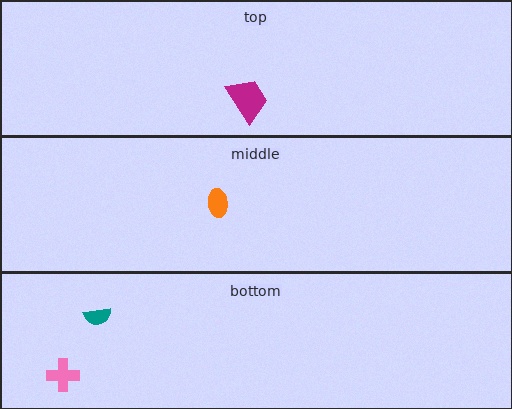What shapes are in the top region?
The magenta trapezoid.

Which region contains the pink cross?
The bottom region.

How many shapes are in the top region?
1.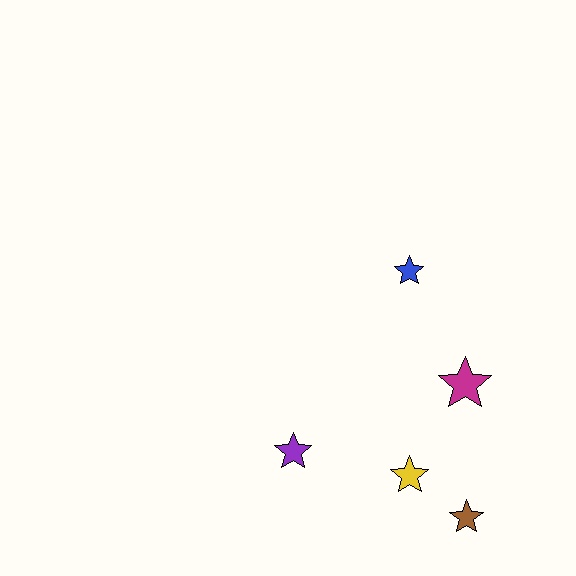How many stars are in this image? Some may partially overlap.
There are 5 stars.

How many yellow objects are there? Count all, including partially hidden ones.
There is 1 yellow object.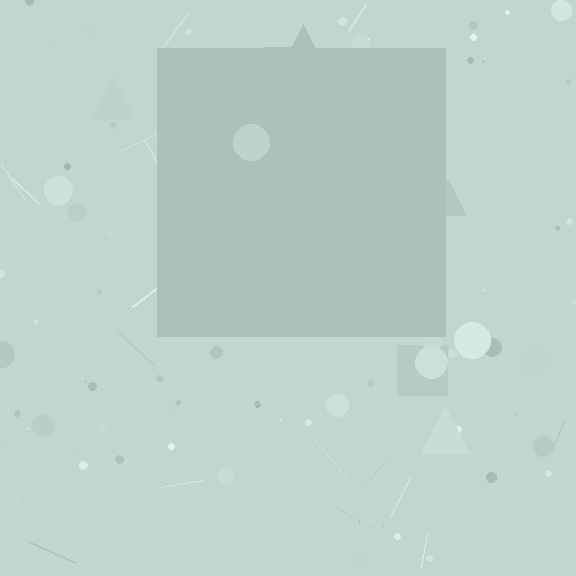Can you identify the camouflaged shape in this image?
The camouflaged shape is a square.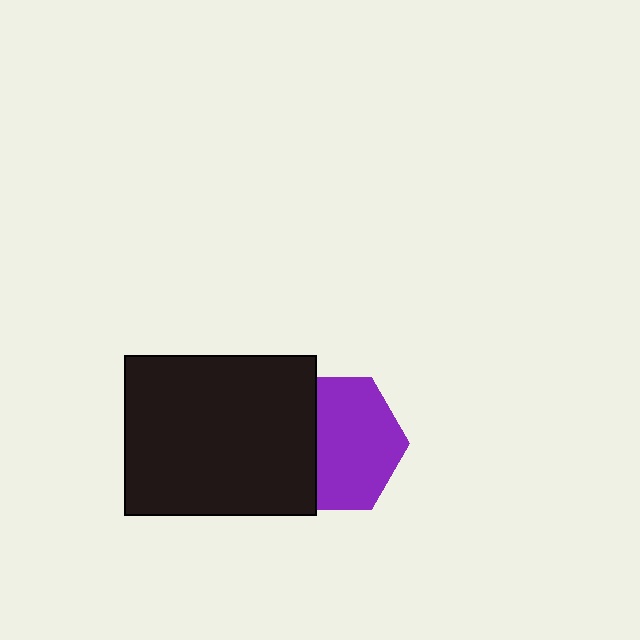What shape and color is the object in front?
The object in front is a black rectangle.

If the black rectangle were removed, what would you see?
You would see the complete purple hexagon.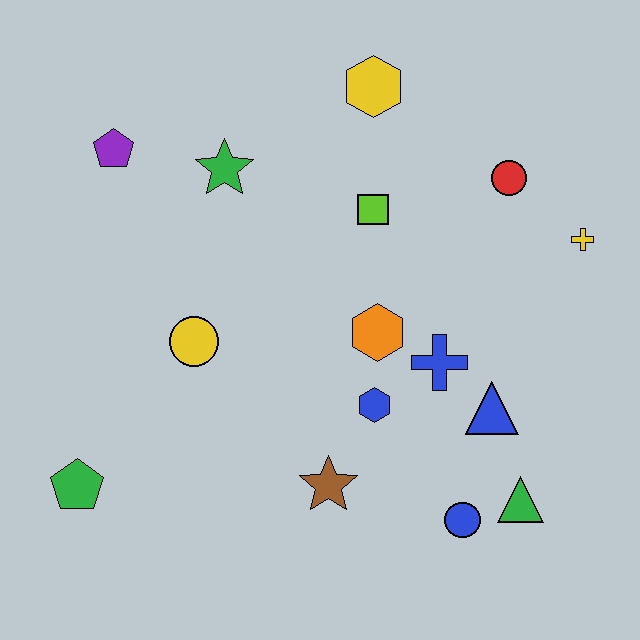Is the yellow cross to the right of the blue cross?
Yes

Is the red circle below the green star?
Yes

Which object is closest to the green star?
The purple pentagon is closest to the green star.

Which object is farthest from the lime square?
The green pentagon is farthest from the lime square.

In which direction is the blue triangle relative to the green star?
The blue triangle is to the right of the green star.